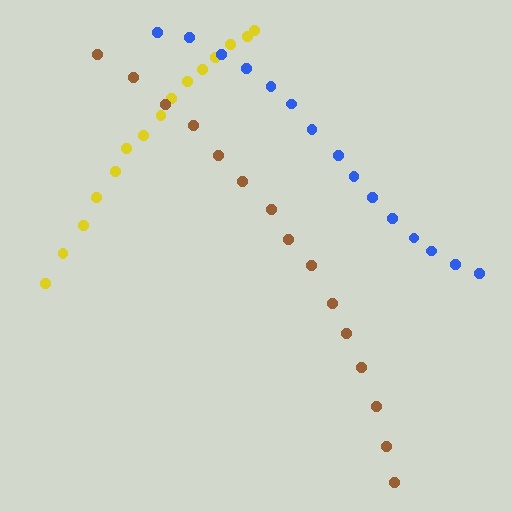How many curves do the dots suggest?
There are 3 distinct paths.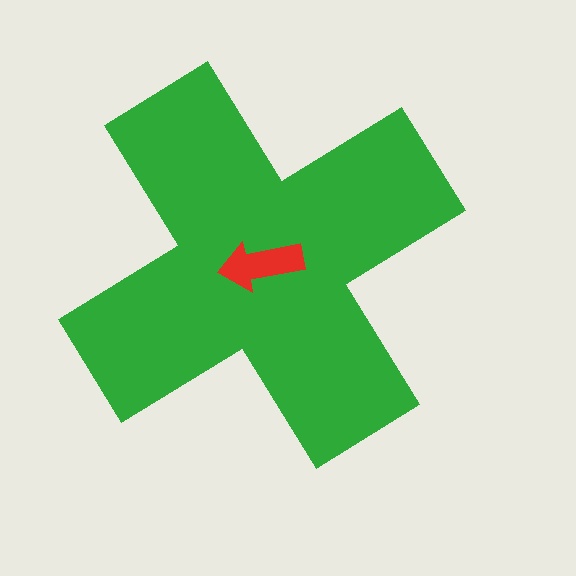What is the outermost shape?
The green cross.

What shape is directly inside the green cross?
The red arrow.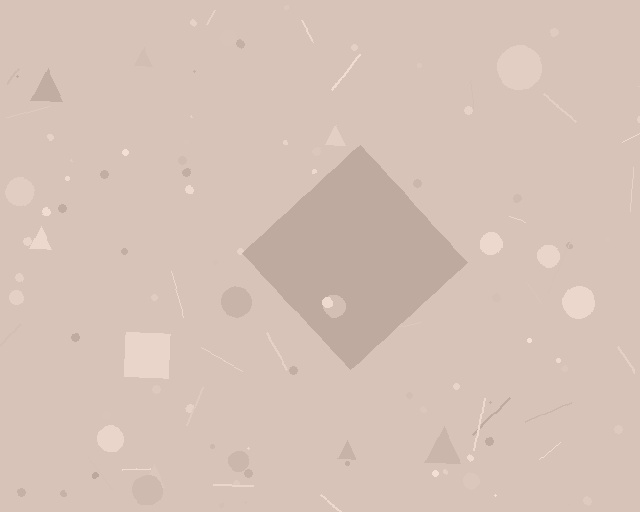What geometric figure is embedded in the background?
A diamond is embedded in the background.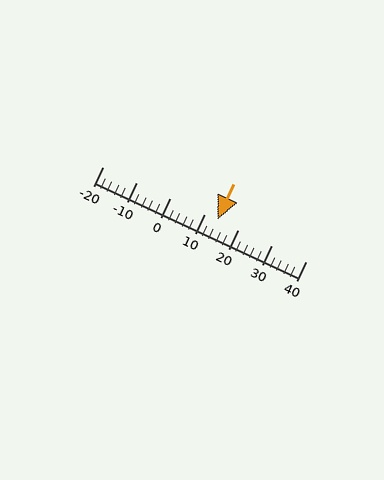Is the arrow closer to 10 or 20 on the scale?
The arrow is closer to 10.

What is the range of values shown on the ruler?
The ruler shows values from -20 to 40.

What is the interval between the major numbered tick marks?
The major tick marks are spaced 10 units apart.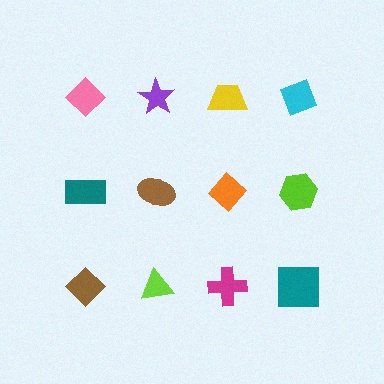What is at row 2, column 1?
A teal rectangle.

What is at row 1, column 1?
A pink diamond.